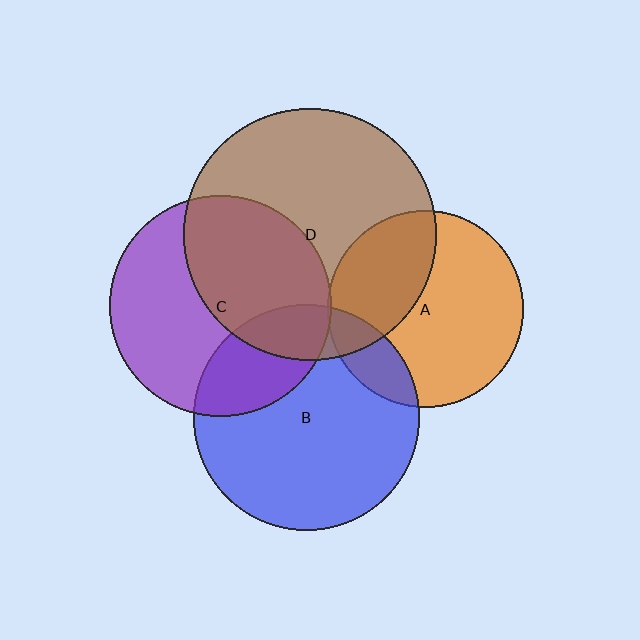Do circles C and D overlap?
Yes.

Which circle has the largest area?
Circle D (brown).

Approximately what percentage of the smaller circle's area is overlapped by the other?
Approximately 45%.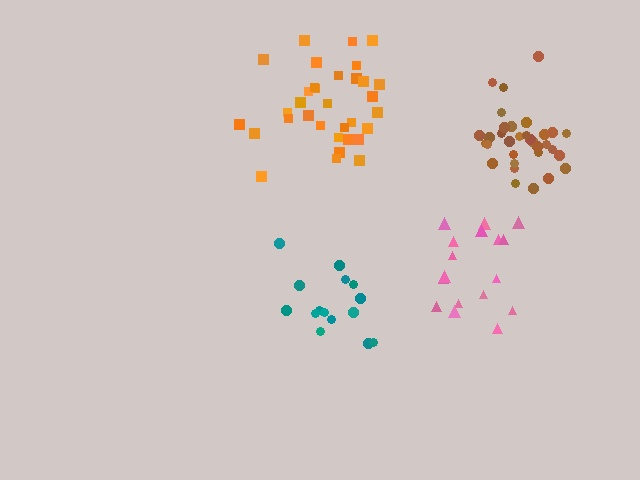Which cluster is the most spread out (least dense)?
Teal.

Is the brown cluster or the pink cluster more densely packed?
Brown.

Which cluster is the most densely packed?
Brown.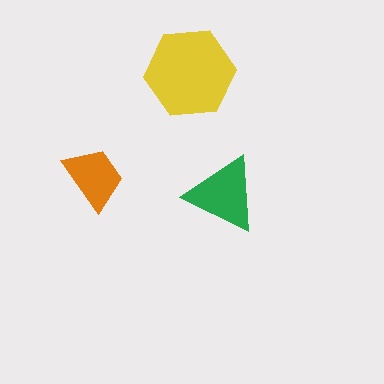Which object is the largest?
The yellow hexagon.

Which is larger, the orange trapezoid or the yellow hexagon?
The yellow hexagon.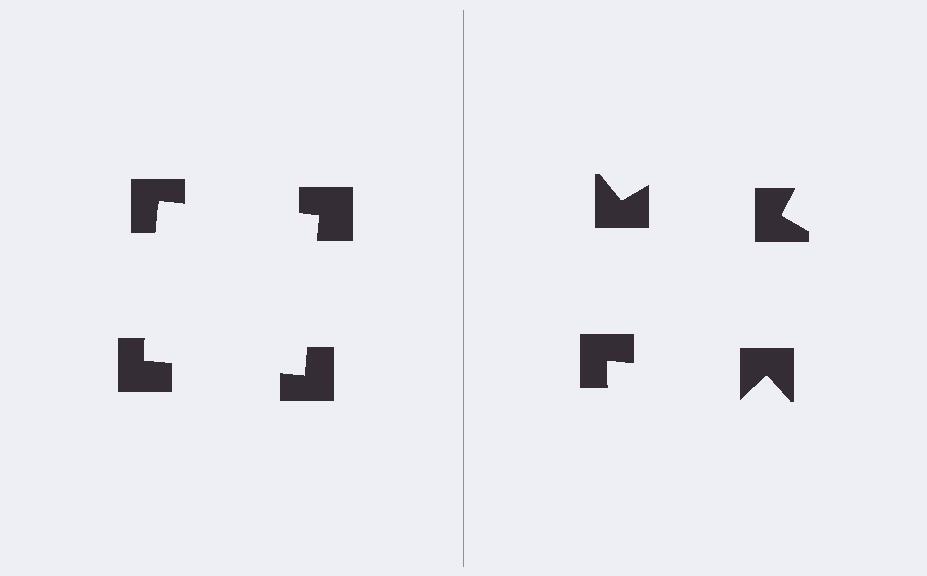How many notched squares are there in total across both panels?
8 — 4 on each side.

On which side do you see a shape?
An illusory square appears on the left side. On the right side the wedge cuts are rotated, so no coherent shape forms.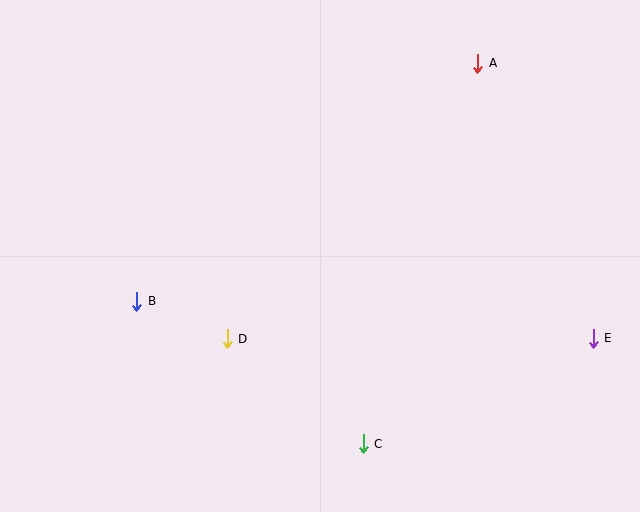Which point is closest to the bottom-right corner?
Point E is closest to the bottom-right corner.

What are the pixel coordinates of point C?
Point C is at (363, 444).